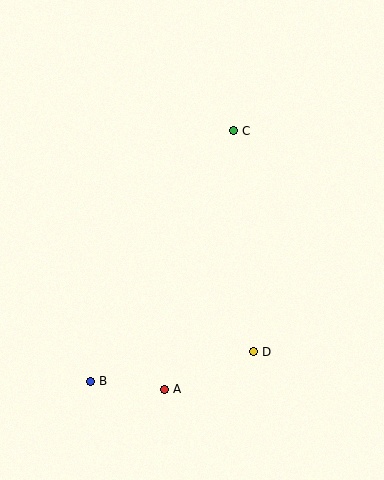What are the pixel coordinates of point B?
Point B is at (90, 381).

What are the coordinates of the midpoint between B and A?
The midpoint between B and A is at (127, 385).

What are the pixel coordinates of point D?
Point D is at (253, 352).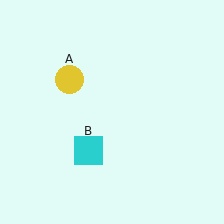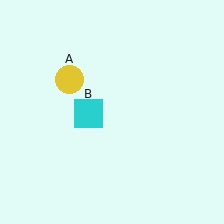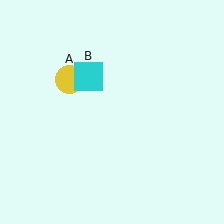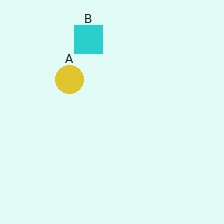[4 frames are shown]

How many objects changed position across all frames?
1 object changed position: cyan square (object B).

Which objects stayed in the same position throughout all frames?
Yellow circle (object A) remained stationary.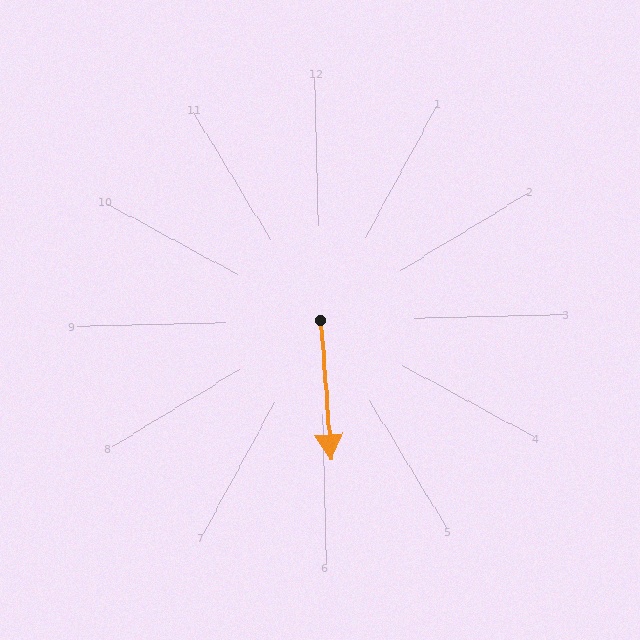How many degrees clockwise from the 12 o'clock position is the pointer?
Approximately 177 degrees.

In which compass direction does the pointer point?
South.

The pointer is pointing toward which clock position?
Roughly 6 o'clock.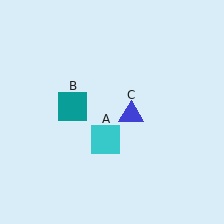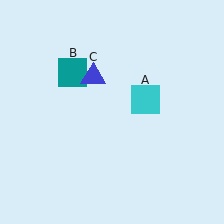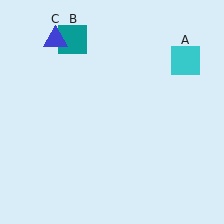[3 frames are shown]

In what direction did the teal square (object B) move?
The teal square (object B) moved up.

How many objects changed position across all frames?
3 objects changed position: cyan square (object A), teal square (object B), blue triangle (object C).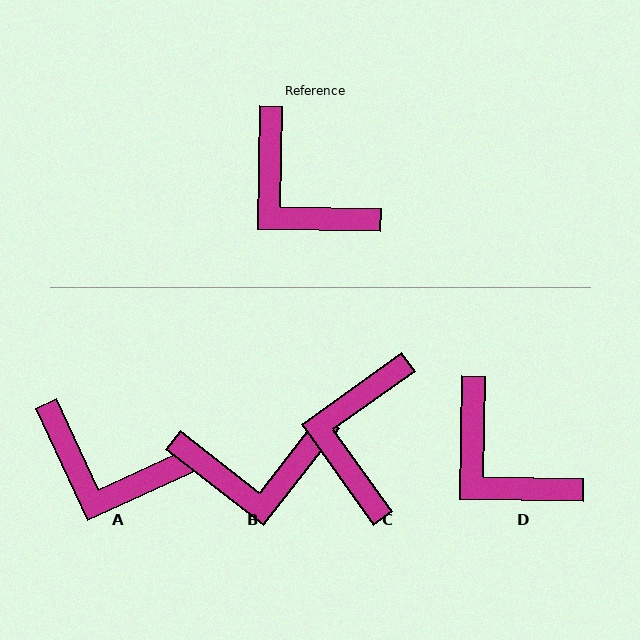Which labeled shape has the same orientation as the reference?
D.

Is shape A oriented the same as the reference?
No, it is off by about 26 degrees.